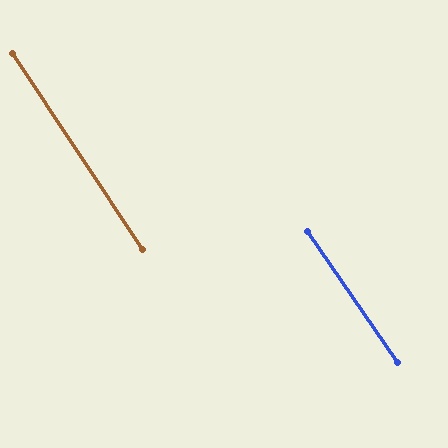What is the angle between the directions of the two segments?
Approximately 1 degree.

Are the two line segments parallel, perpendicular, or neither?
Parallel — their directions differ by only 1.0°.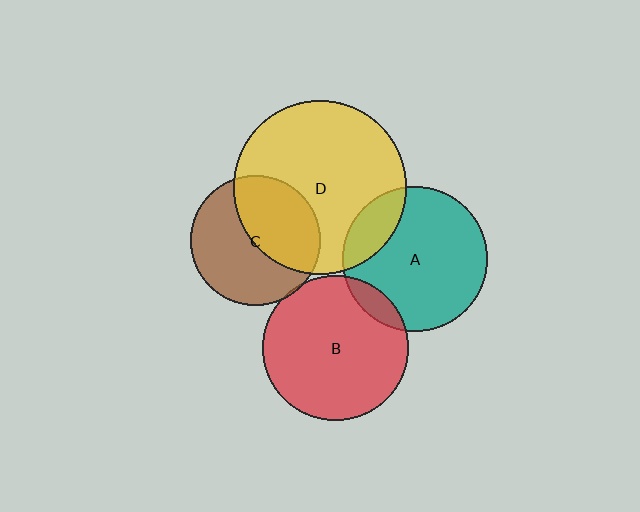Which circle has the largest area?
Circle D (yellow).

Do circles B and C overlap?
Yes.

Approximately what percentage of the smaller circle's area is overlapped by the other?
Approximately 5%.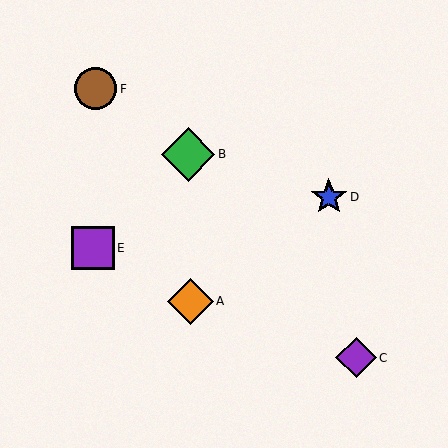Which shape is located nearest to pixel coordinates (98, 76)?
The brown circle (labeled F) at (96, 89) is nearest to that location.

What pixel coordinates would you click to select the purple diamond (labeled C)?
Click at (356, 358) to select the purple diamond C.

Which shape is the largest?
The green diamond (labeled B) is the largest.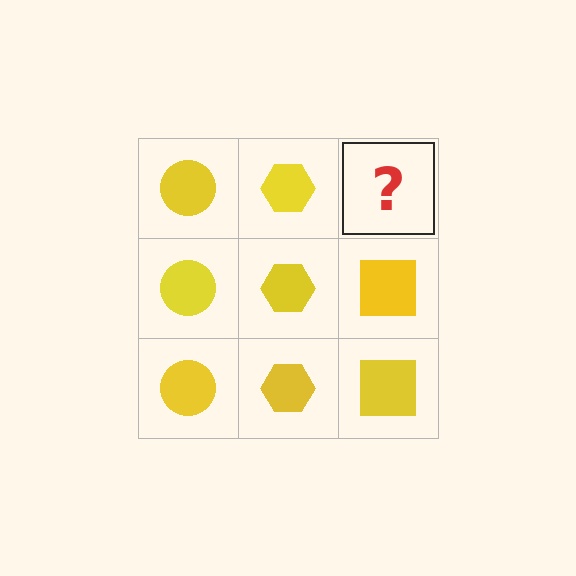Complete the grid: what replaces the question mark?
The question mark should be replaced with a yellow square.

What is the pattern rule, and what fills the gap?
The rule is that each column has a consistent shape. The gap should be filled with a yellow square.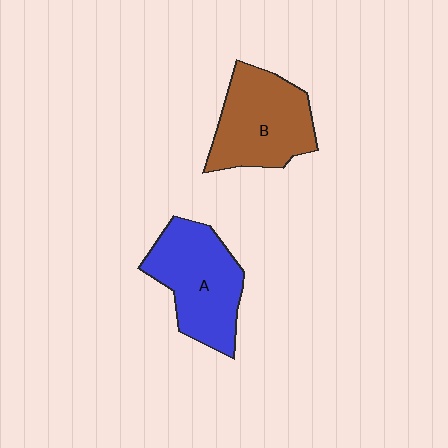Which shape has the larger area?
Shape A (blue).